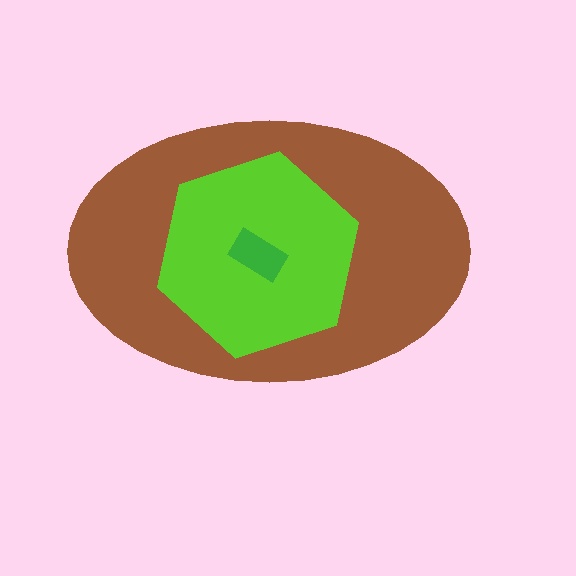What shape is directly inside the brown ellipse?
The lime hexagon.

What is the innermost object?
The green rectangle.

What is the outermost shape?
The brown ellipse.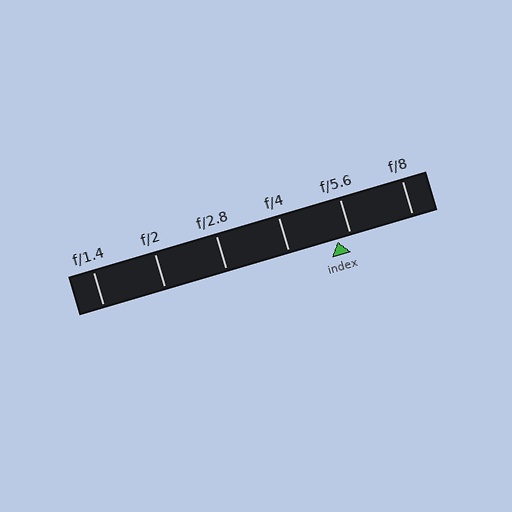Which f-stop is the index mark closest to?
The index mark is closest to f/5.6.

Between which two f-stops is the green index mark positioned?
The index mark is between f/4 and f/5.6.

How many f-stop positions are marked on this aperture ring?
There are 6 f-stop positions marked.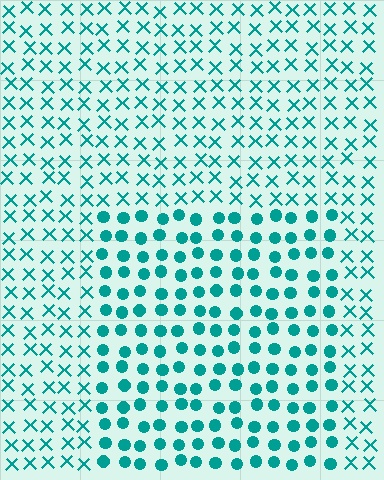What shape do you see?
I see a rectangle.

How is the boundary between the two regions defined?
The boundary is defined by a change in element shape: circles inside vs. X marks outside. All elements share the same color and spacing.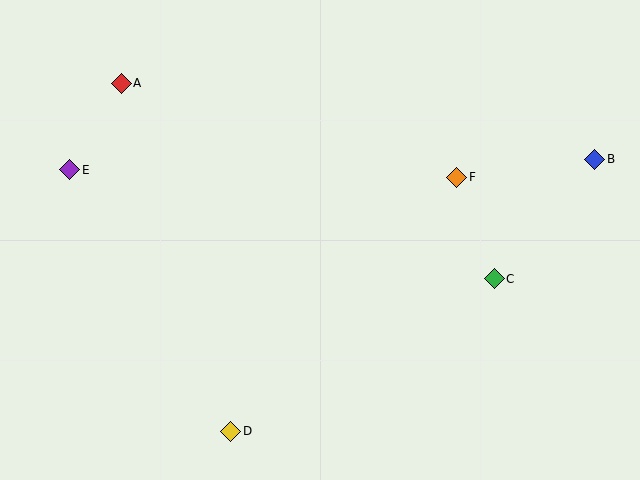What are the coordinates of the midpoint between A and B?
The midpoint between A and B is at (358, 121).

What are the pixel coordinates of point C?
Point C is at (494, 279).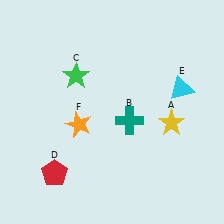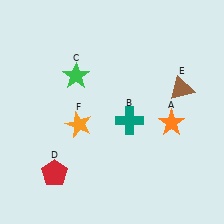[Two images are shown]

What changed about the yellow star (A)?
In Image 1, A is yellow. In Image 2, it changed to orange.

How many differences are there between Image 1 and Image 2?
There are 2 differences between the two images.